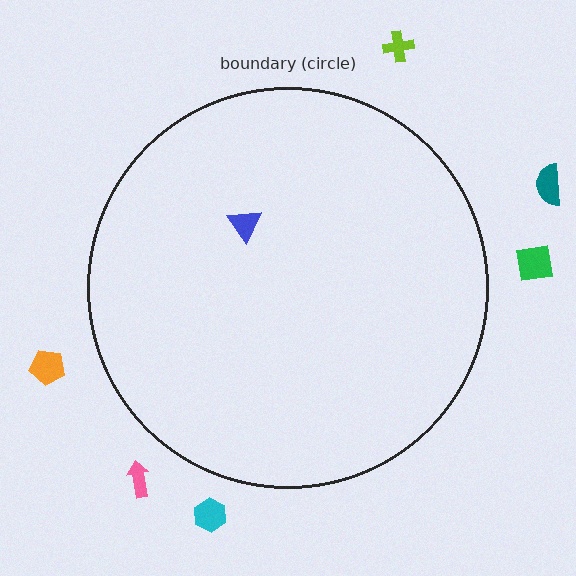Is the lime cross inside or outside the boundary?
Outside.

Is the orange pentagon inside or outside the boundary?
Outside.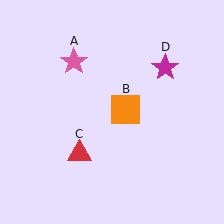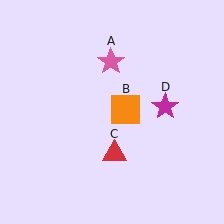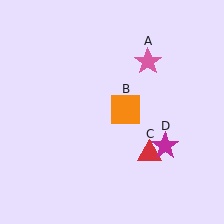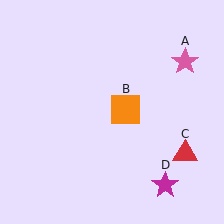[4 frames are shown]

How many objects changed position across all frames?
3 objects changed position: pink star (object A), red triangle (object C), magenta star (object D).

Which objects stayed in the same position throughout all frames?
Orange square (object B) remained stationary.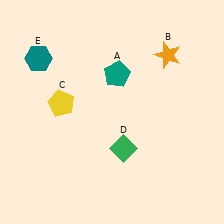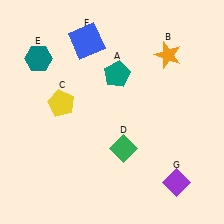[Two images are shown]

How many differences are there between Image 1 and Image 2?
There are 2 differences between the two images.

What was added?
A blue square (F), a purple diamond (G) were added in Image 2.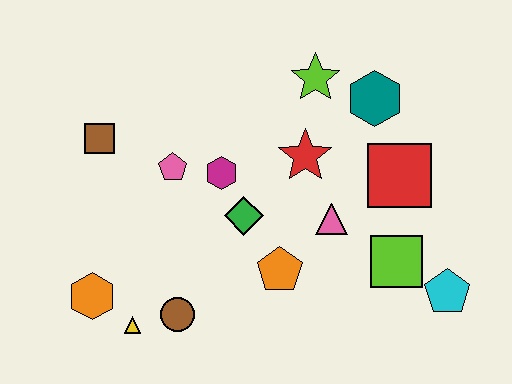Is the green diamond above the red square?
No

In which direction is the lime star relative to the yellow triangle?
The lime star is above the yellow triangle.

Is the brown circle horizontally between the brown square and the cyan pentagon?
Yes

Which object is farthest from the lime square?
The brown square is farthest from the lime square.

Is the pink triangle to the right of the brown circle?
Yes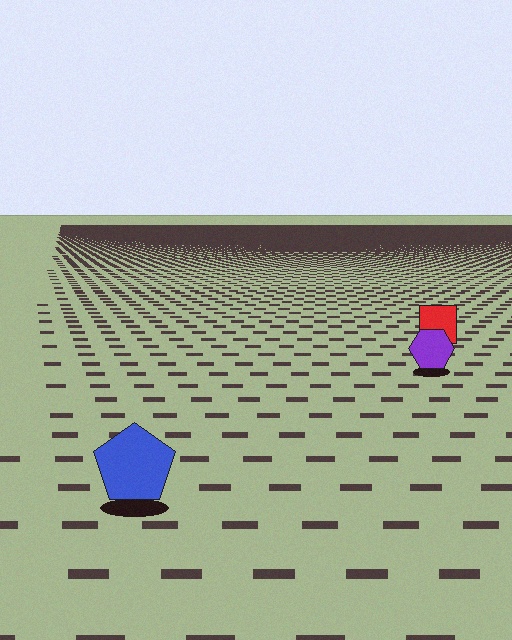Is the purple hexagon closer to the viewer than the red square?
Yes. The purple hexagon is closer — you can tell from the texture gradient: the ground texture is coarser near it.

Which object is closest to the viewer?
The blue pentagon is closest. The texture marks near it are larger and more spread out.